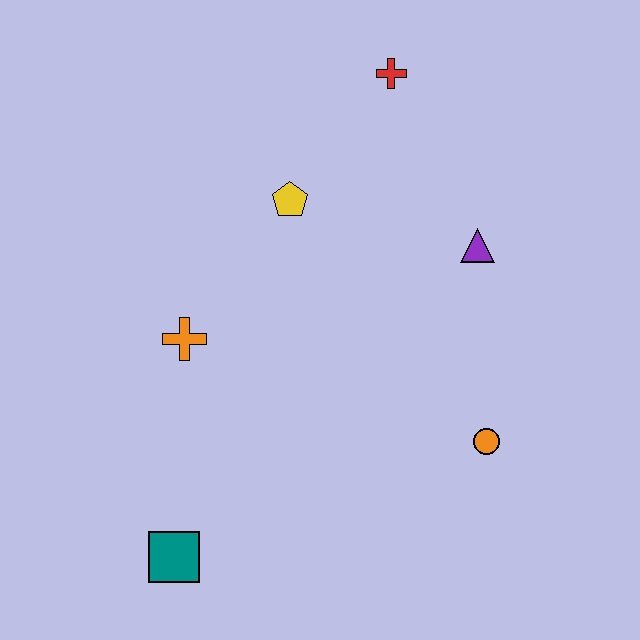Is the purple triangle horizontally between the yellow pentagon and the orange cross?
No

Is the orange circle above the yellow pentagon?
No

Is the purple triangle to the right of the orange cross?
Yes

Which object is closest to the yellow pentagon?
The red cross is closest to the yellow pentagon.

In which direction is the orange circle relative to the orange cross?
The orange circle is to the right of the orange cross.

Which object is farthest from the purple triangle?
The teal square is farthest from the purple triangle.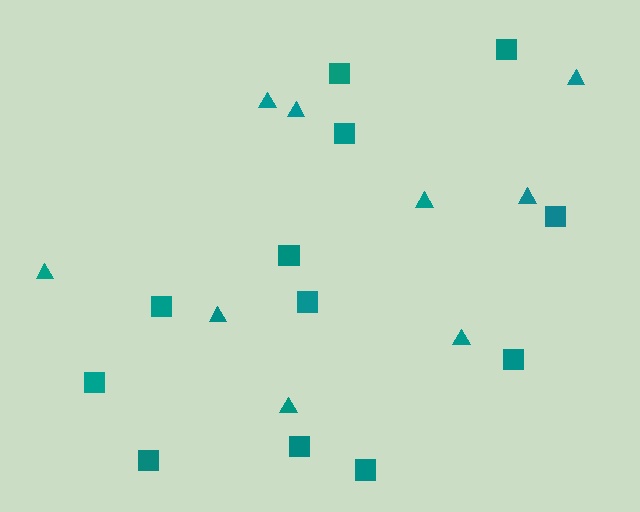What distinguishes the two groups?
There are 2 groups: one group of triangles (9) and one group of squares (12).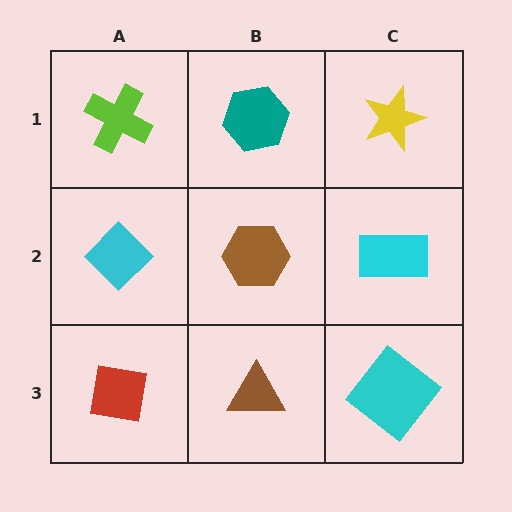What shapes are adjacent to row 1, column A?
A cyan diamond (row 2, column A), a teal hexagon (row 1, column B).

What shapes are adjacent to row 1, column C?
A cyan rectangle (row 2, column C), a teal hexagon (row 1, column B).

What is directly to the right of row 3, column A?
A brown triangle.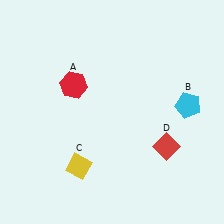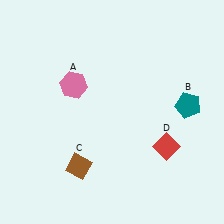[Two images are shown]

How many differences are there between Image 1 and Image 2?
There are 3 differences between the two images.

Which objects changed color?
A changed from red to pink. B changed from cyan to teal. C changed from yellow to brown.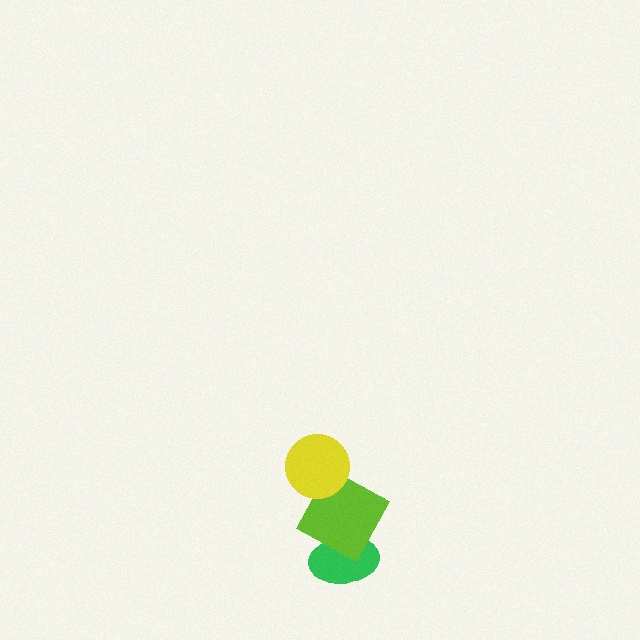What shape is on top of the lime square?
The yellow circle is on top of the lime square.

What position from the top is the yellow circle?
The yellow circle is 1st from the top.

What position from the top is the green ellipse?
The green ellipse is 3rd from the top.